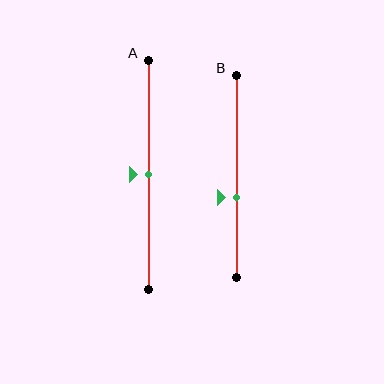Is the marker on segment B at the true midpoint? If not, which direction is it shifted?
No, the marker on segment B is shifted downward by about 11% of the segment length.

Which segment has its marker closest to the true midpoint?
Segment A has its marker closest to the true midpoint.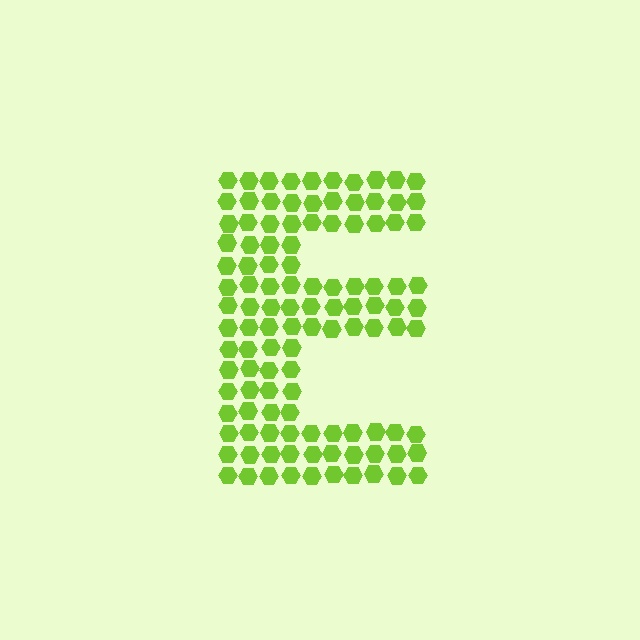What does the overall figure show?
The overall figure shows the letter E.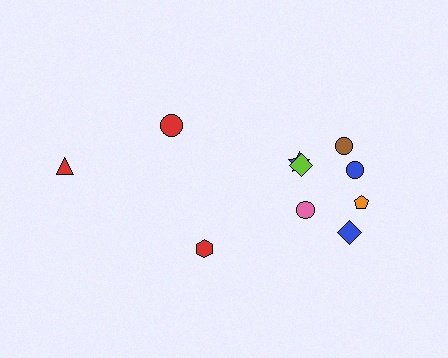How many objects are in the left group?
There are 3 objects.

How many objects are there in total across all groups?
There are 10 objects.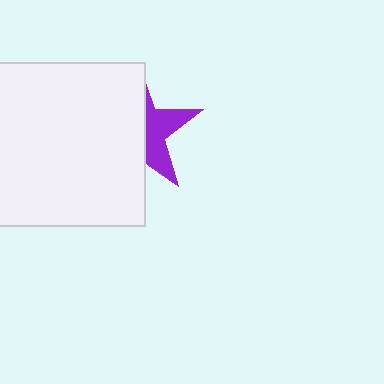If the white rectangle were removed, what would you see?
You would see the complete purple star.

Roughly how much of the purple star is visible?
A small part of it is visible (roughly 39%).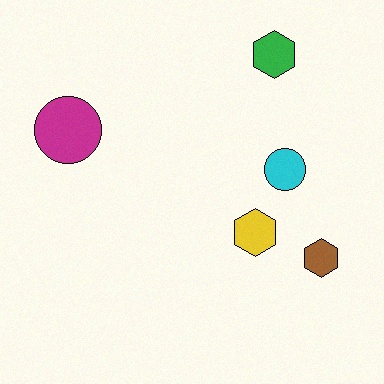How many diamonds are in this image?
There are no diamonds.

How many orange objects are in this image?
There are no orange objects.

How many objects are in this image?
There are 5 objects.